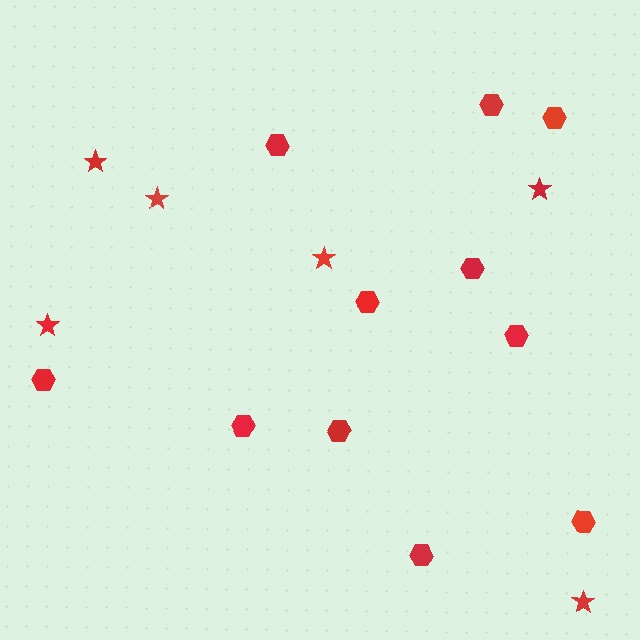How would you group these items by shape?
There are 2 groups: one group of stars (6) and one group of hexagons (11).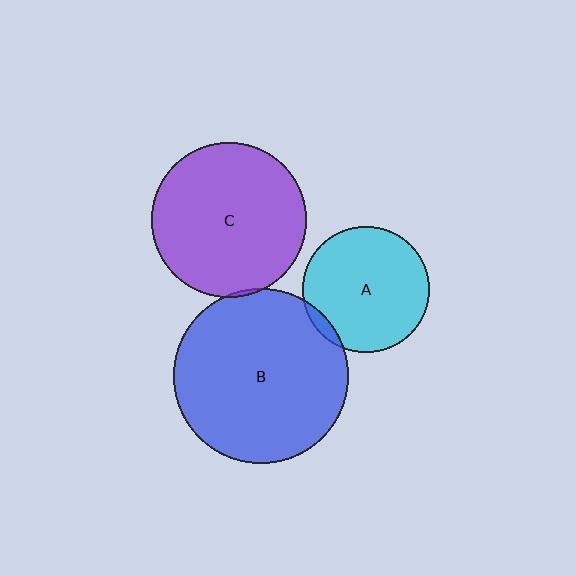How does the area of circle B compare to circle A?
Approximately 1.9 times.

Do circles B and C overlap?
Yes.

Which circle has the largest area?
Circle B (blue).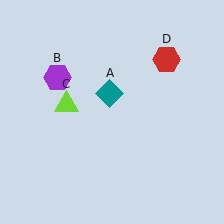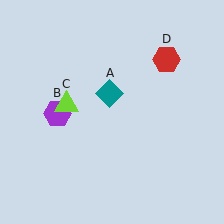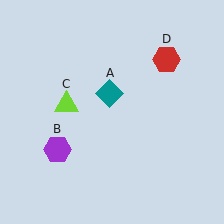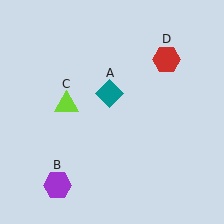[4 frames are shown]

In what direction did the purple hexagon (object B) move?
The purple hexagon (object B) moved down.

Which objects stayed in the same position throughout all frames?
Teal diamond (object A) and lime triangle (object C) and red hexagon (object D) remained stationary.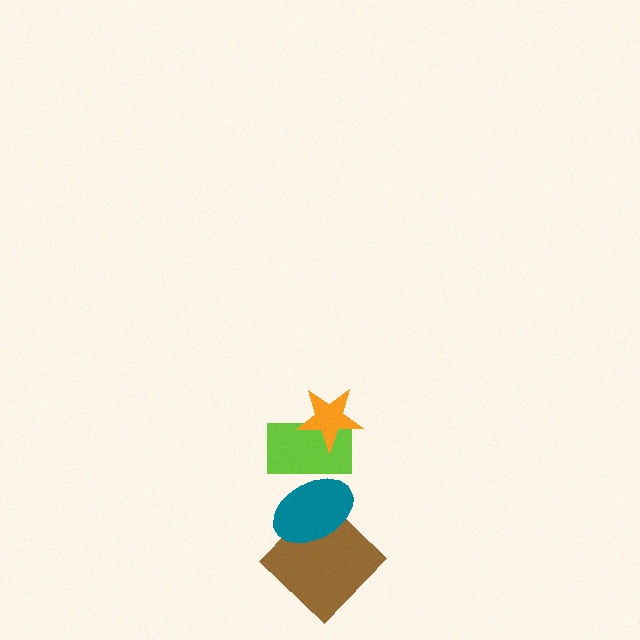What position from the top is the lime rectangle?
The lime rectangle is 2nd from the top.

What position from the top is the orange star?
The orange star is 1st from the top.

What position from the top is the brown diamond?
The brown diamond is 4th from the top.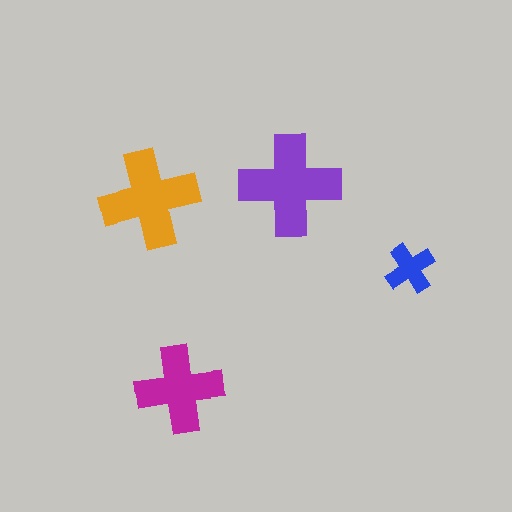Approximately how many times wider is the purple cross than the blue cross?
About 2 times wider.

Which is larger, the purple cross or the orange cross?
The purple one.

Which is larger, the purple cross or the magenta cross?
The purple one.